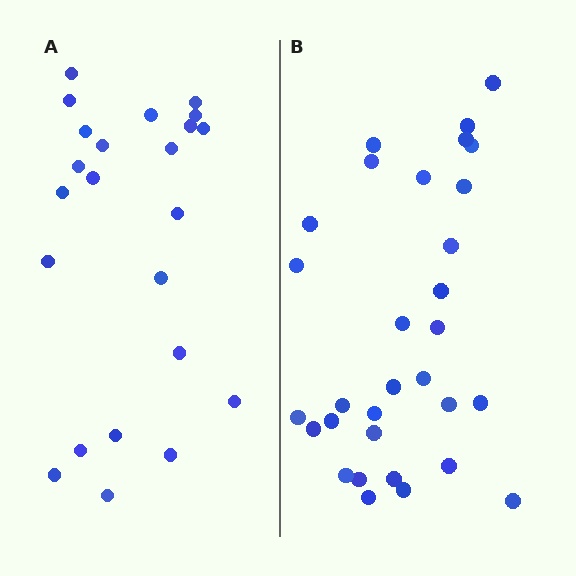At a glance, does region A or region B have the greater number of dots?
Region B (the right region) has more dots.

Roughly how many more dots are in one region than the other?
Region B has roughly 8 or so more dots than region A.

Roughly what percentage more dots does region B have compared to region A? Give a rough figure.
About 35% more.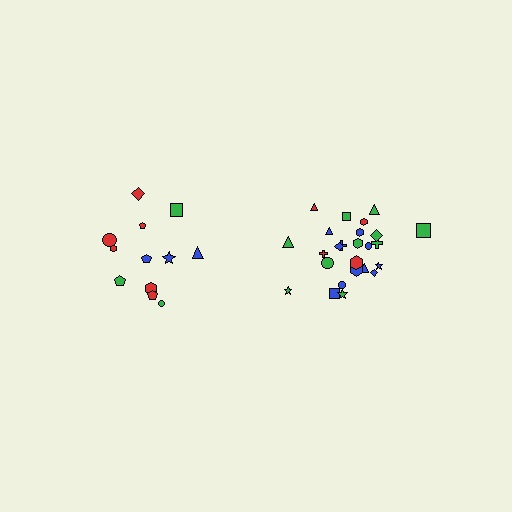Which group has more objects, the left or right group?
The right group.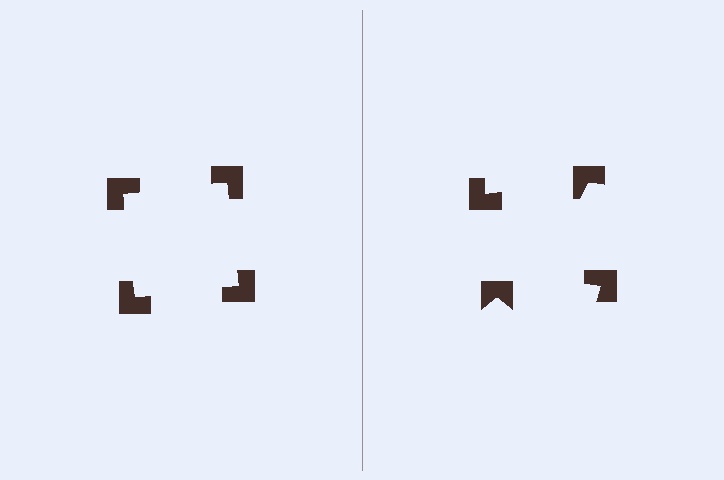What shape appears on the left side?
An illusory square.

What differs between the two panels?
The notched squares are positioned identically on both sides; only the wedge orientations differ. On the left they align to a square; on the right they are misaligned.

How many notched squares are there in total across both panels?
8 — 4 on each side.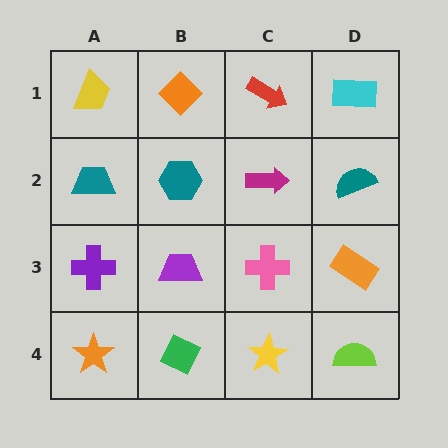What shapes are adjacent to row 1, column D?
A teal semicircle (row 2, column D), a red arrow (row 1, column C).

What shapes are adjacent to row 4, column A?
A purple cross (row 3, column A), a green diamond (row 4, column B).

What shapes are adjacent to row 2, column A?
A yellow trapezoid (row 1, column A), a purple cross (row 3, column A), a teal hexagon (row 2, column B).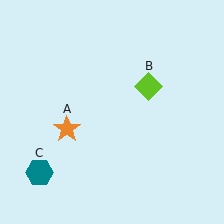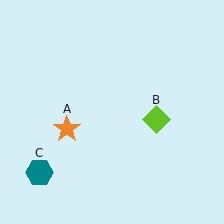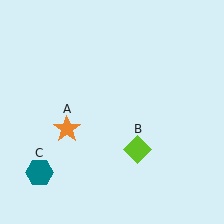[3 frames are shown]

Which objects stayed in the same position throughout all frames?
Orange star (object A) and teal hexagon (object C) remained stationary.